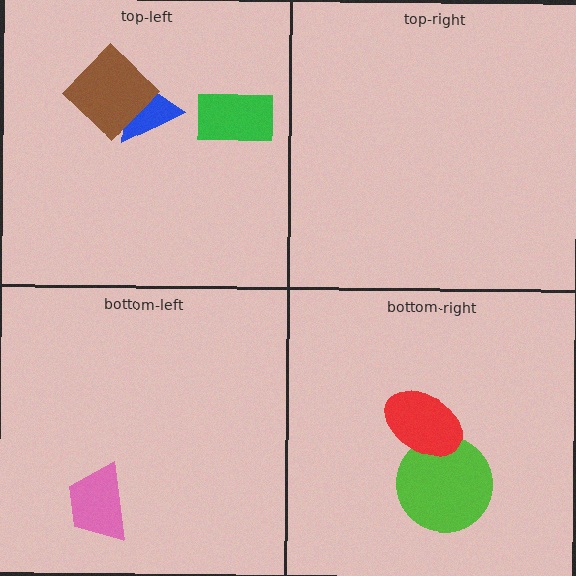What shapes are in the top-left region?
The green rectangle, the blue triangle, the brown diamond.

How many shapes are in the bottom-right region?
2.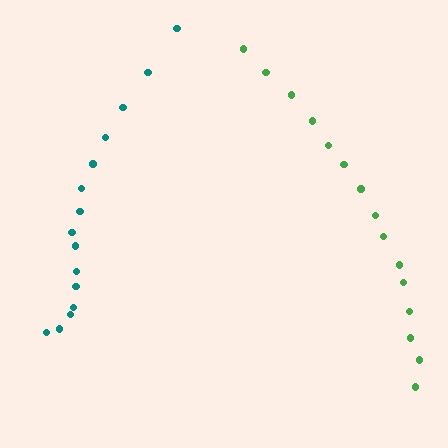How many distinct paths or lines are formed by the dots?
There are 2 distinct paths.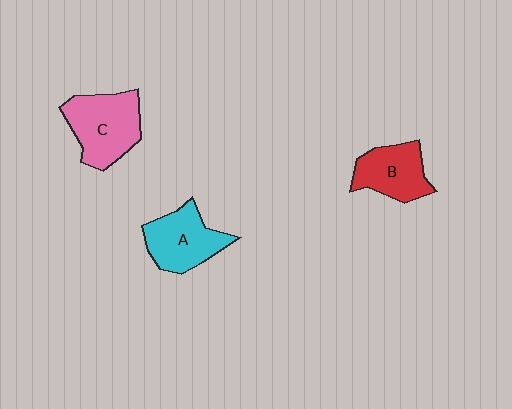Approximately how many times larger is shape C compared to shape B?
Approximately 1.3 times.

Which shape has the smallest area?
Shape B (red).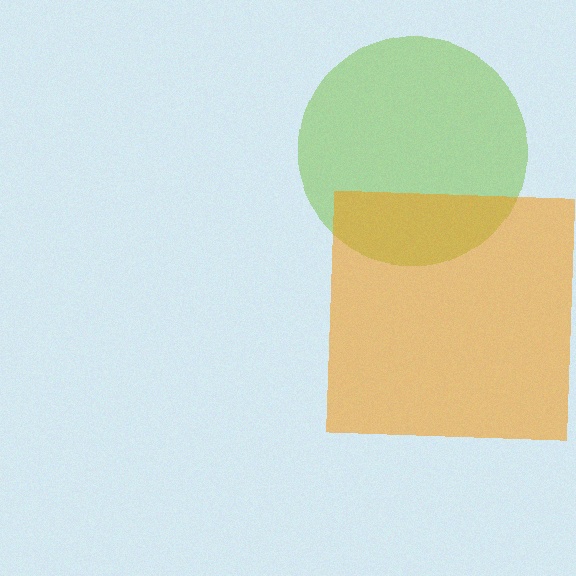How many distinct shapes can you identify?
There are 2 distinct shapes: a lime circle, an orange square.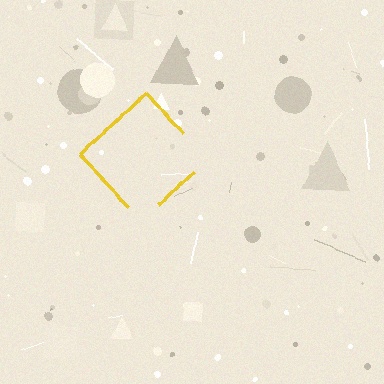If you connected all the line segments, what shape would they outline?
They would outline a diamond.